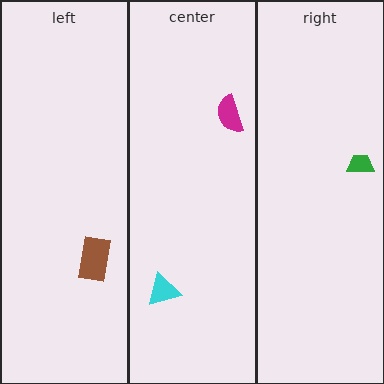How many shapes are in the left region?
1.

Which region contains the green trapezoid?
The right region.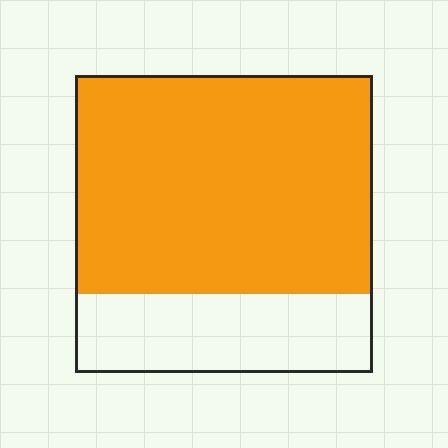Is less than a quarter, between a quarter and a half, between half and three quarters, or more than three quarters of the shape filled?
Between half and three quarters.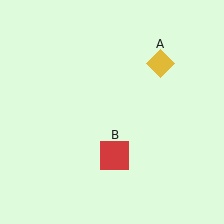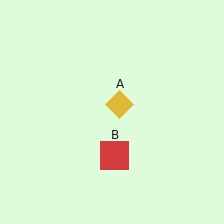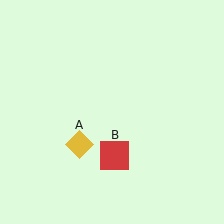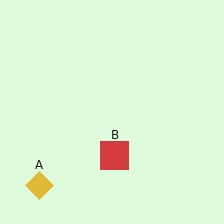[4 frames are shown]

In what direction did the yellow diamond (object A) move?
The yellow diamond (object A) moved down and to the left.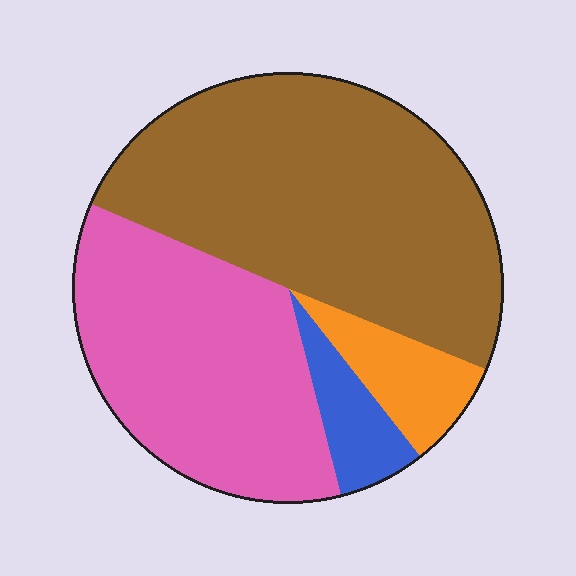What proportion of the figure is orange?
Orange covers 8% of the figure.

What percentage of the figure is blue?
Blue covers 7% of the figure.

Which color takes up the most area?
Brown, at roughly 50%.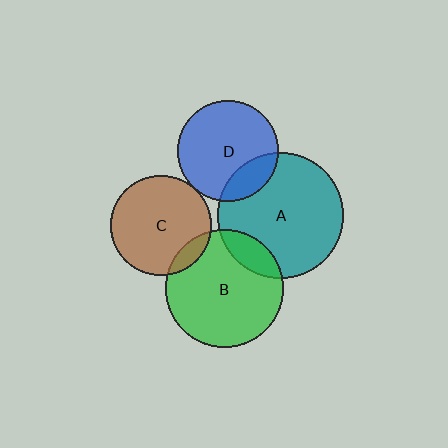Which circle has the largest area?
Circle A (teal).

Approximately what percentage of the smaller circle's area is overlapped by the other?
Approximately 20%.